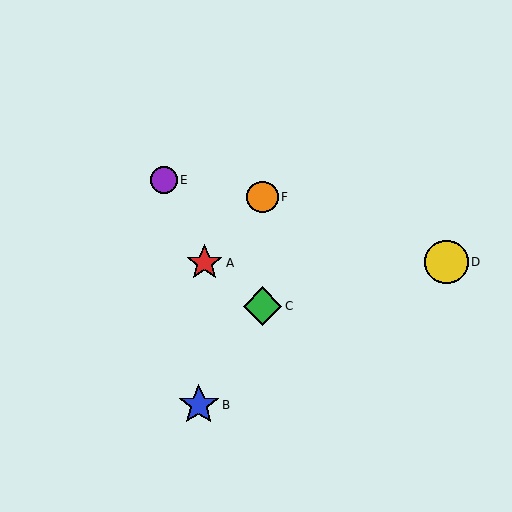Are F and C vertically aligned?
Yes, both are at x≈262.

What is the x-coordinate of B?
Object B is at x≈199.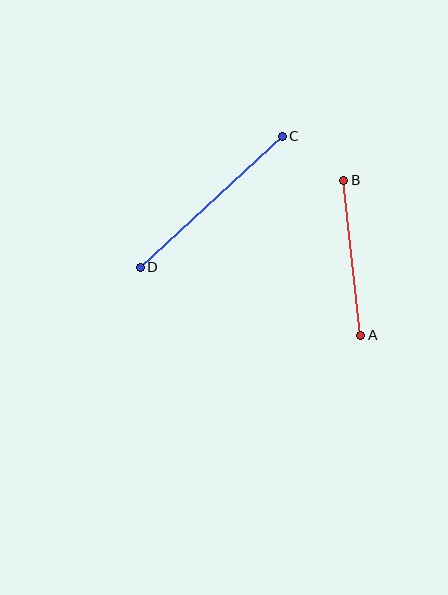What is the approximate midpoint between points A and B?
The midpoint is at approximately (352, 258) pixels.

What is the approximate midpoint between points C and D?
The midpoint is at approximately (211, 202) pixels.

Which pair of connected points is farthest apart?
Points C and D are farthest apart.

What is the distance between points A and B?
The distance is approximately 156 pixels.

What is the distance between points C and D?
The distance is approximately 193 pixels.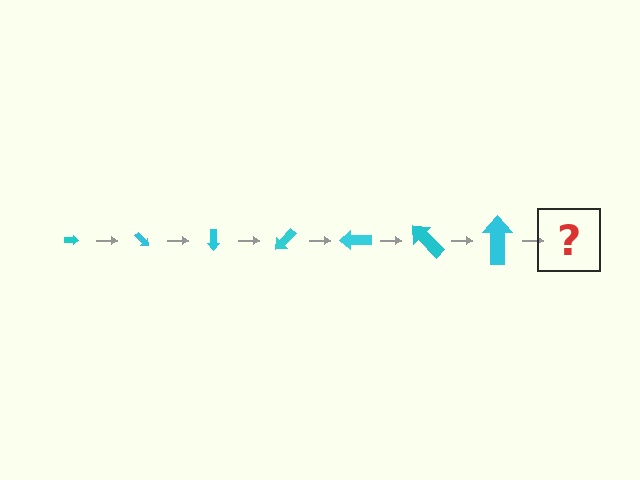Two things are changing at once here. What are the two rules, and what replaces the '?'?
The two rules are that the arrow grows larger each step and it rotates 45 degrees each step. The '?' should be an arrow, larger than the previous one and rotated 315 degrees from the start.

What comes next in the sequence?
The next element should be an arrow, larger than the previous one and rotated 315 degrees from the start.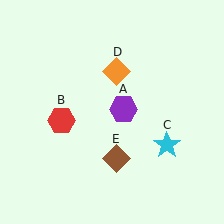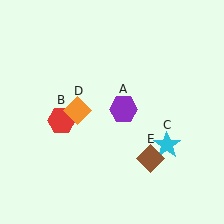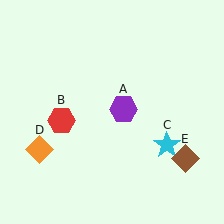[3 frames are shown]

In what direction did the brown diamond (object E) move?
The brown diamond (object E) moved right.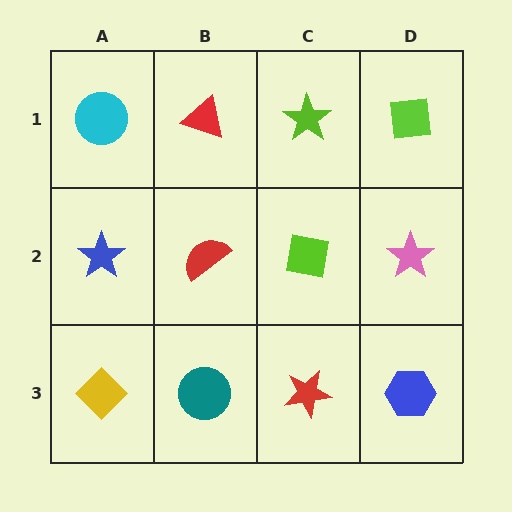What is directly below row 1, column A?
A blue star.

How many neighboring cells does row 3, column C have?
3.